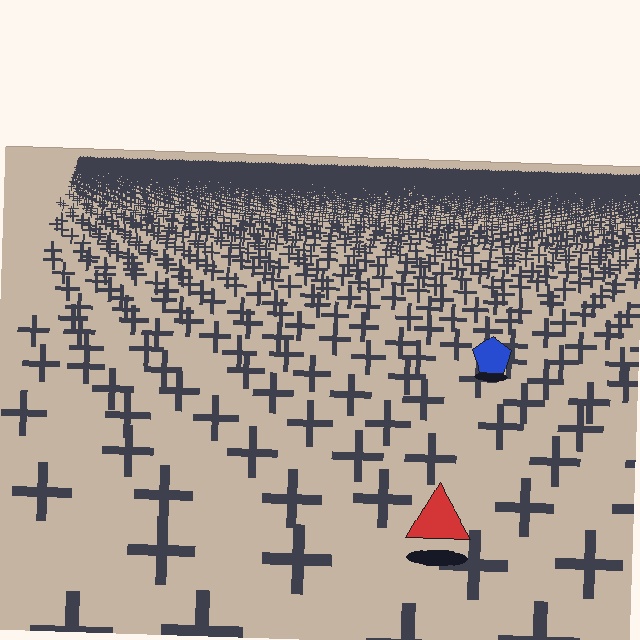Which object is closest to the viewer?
The red triangle is closest. The texture marks near it are larger and more spread out.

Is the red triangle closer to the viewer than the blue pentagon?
Yes. The red triangle is closer — you can tell from the texture gradient: the ground texture is coarser near it.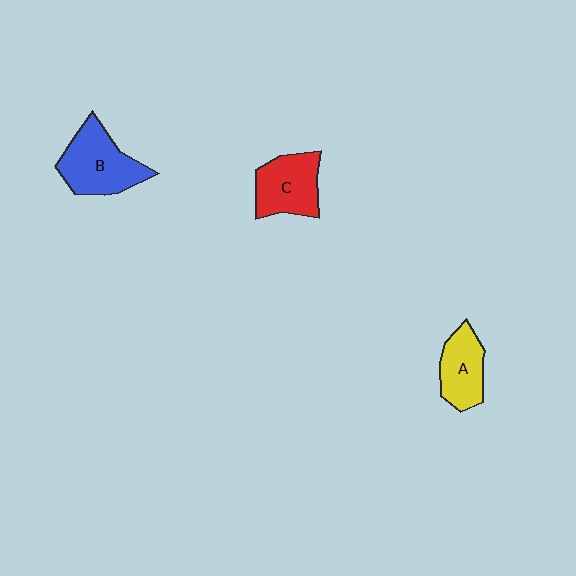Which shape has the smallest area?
Shape A (yellow).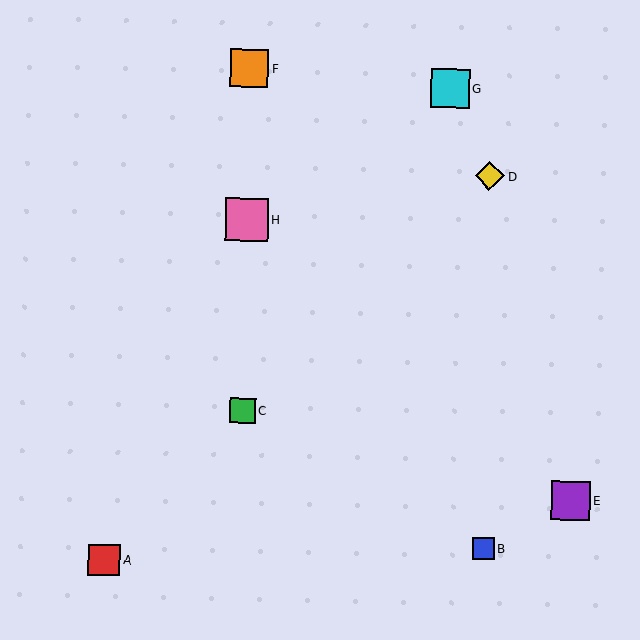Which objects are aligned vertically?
Objects C, F, H are aligned vertically.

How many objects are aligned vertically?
3 objects (C, F, H) are aligned vertically.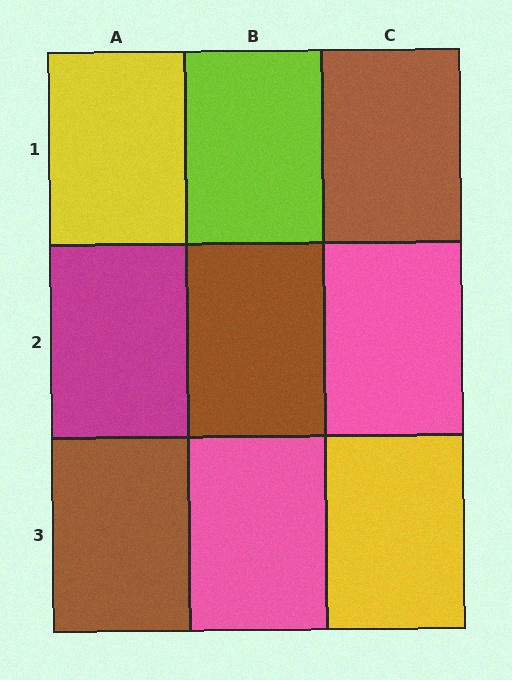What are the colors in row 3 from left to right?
Brown, pink, yellow.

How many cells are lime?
1 cell is lime.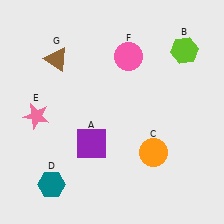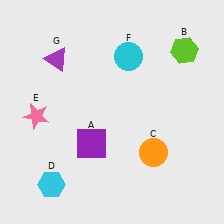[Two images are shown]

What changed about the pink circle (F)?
In Image 1, F is pink. In Image 2, it changed to cyan.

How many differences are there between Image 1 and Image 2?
There are 3 differences between the two images.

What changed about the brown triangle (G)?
In Image 1, G is brown. In Image 2, it changed to purple.